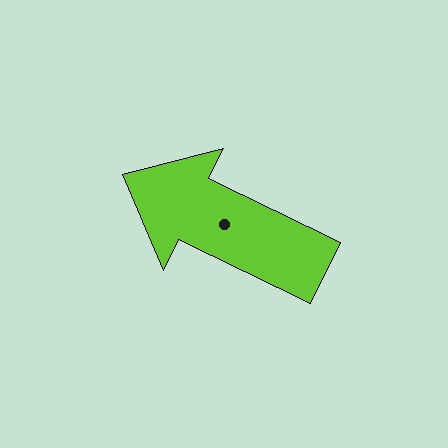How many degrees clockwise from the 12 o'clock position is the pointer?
Approximately 296 degrees.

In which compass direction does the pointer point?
Northwest.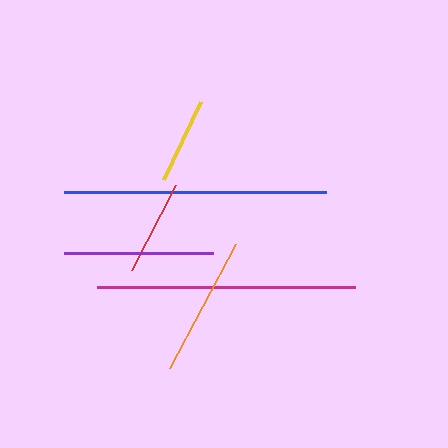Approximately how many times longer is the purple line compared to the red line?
The purple line is approximately 1.5 times the length of the red line.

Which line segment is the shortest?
The yellow line is the shortest at approximately 86 pixels.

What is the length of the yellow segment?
The yellow segment is approximately 86 pixels long.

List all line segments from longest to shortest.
From longest to shortest: blue, magenta, purple, orange, red, yellow.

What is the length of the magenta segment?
The magenta segment is approximately 258 pixels long.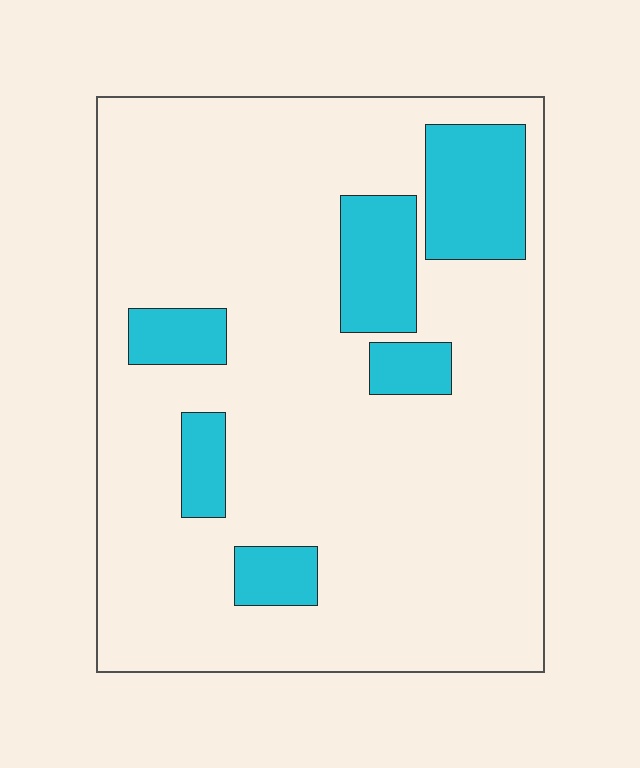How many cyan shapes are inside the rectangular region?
6.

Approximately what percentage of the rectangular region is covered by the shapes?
Approximately 15%.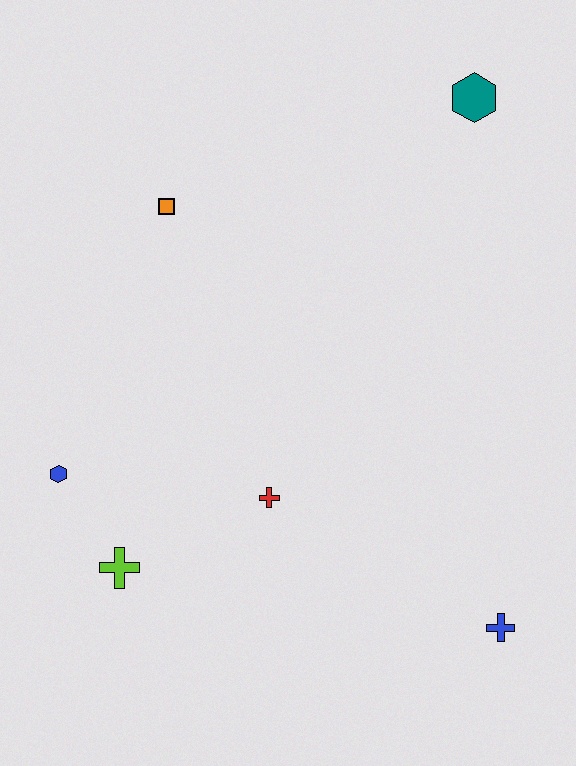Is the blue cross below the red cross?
Yes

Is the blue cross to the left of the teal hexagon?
No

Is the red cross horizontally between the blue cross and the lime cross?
Yes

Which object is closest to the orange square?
The blue hexagon is closest to the orange square.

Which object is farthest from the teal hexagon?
The lime cross is farthest from the teal hexagon.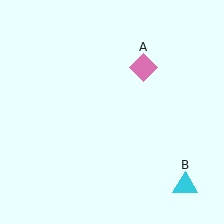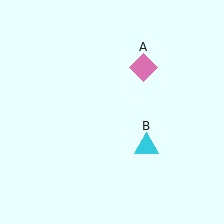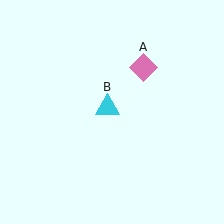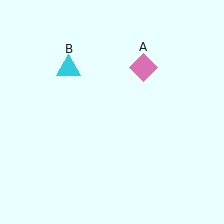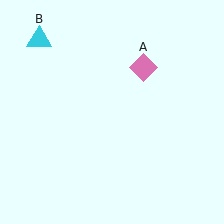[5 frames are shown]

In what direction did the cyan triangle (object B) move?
The cyan triangle (object B) moved up and to the left.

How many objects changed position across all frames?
1 object changed position: cyan triangle (object B).